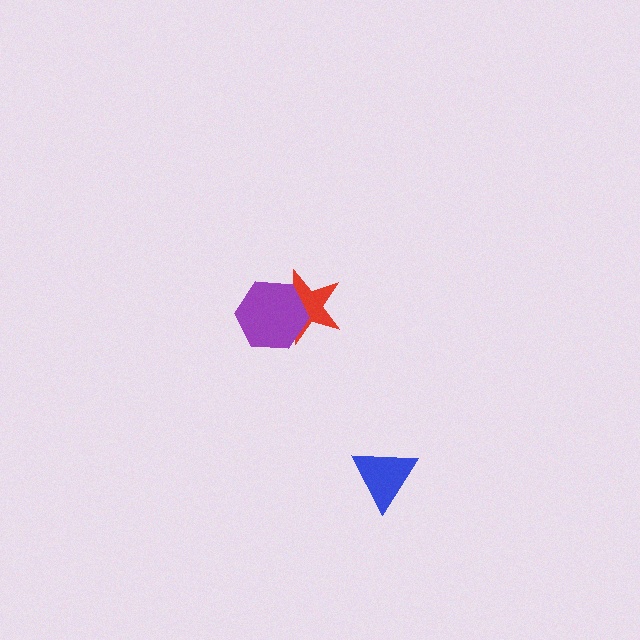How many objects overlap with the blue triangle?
0 objects overlap with the blue triangle.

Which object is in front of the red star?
The purple hexagon is in front of the red star.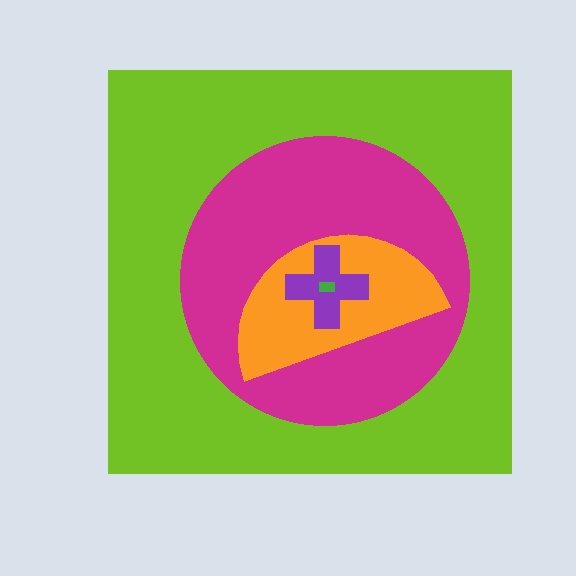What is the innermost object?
The green rectangle.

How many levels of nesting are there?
5.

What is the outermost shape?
The lime square.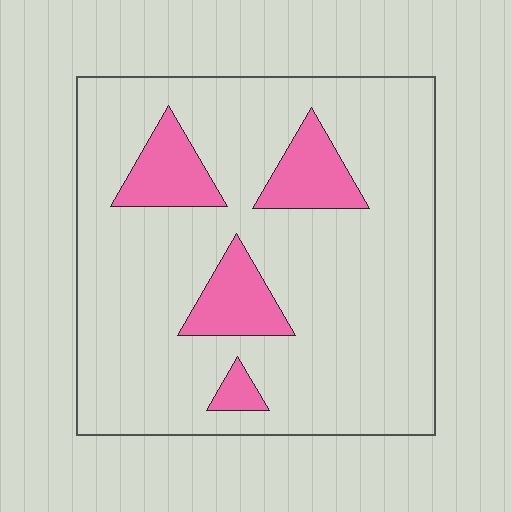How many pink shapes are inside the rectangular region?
4.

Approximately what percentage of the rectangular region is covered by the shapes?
Approximately 15%.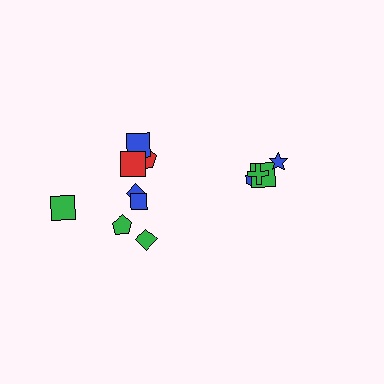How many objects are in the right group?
There are 4 objects.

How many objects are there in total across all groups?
There are 12 objects.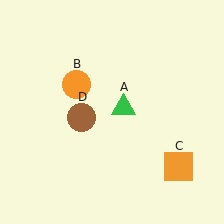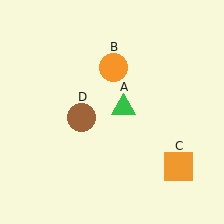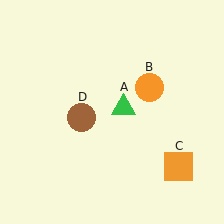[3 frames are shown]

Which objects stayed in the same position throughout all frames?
Green triangle (object A) and orange square (object C) and brown circle (object D) remained stationary.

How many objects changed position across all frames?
1 object changed position: orange circle (object B).